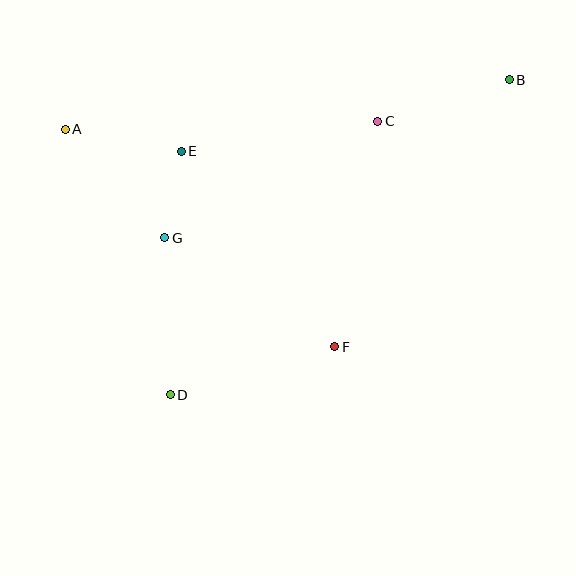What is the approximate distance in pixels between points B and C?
The distance between B and C is approximately 138 pixels.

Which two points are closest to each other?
Points E and G are closest to each other.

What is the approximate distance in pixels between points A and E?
The distance between A and E is approximately 118 pixels.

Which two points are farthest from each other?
Points B and D are farthest from each other.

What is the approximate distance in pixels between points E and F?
The distance between E and F is approximately 248 pixels.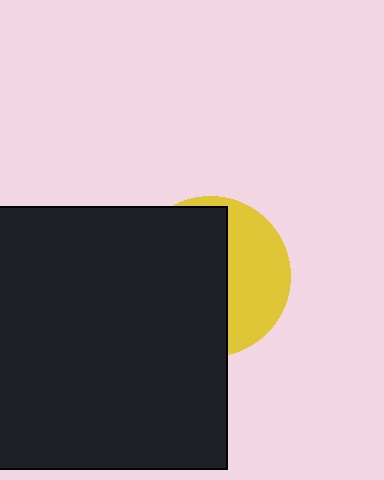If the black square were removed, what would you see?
You would see the complete yellow circle.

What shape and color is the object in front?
The object in front is a black square.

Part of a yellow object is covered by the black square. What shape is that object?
It is a circle.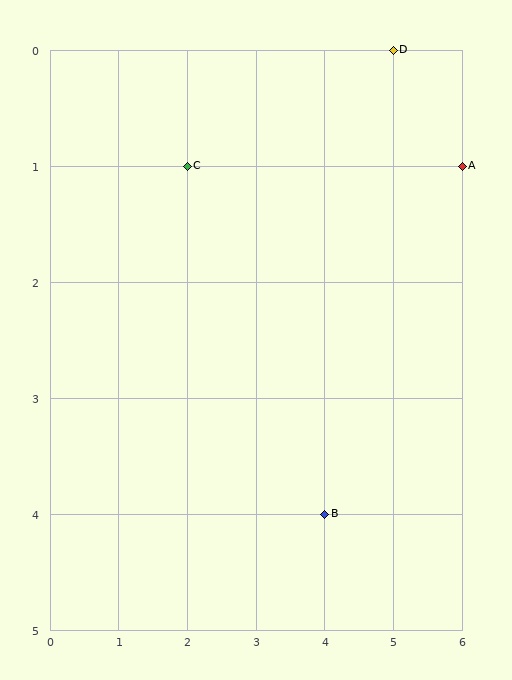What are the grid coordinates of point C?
Point C is at grid coordinates (2, 1).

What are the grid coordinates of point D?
Point D is at grid coordinates (5, 0).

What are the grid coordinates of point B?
Point B is at grid coordinates (4, 4).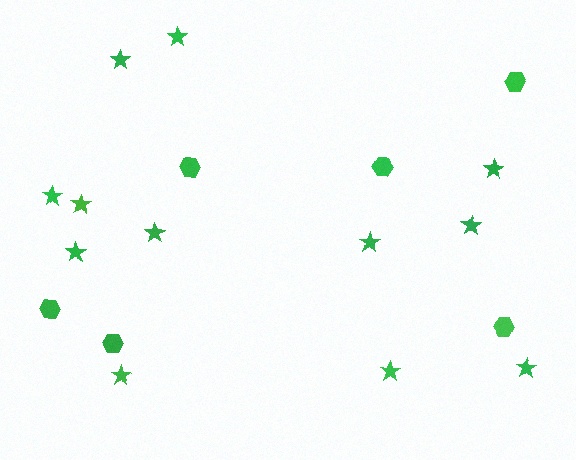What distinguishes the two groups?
There are 2 groups: one group of stars (12) and one group of hexagons (6).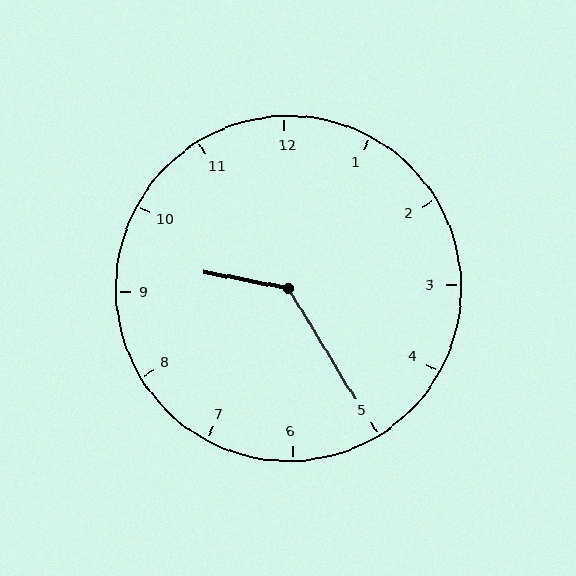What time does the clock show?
9:25.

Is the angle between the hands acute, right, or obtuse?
It is obtuse.